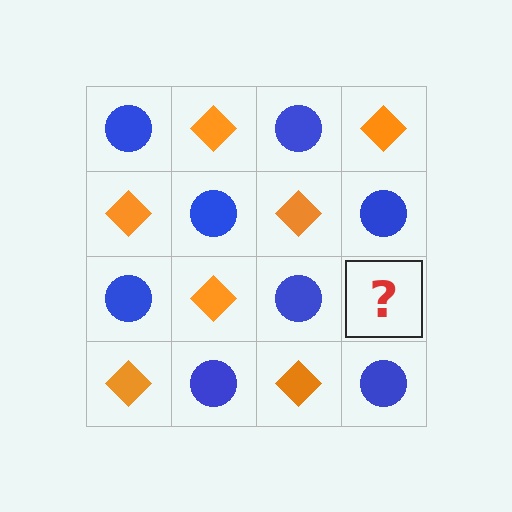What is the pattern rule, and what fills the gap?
The rule is that it alternates blue circle and orange diamond in a checkerboard pattern. The gap should be filled with an orange diamond.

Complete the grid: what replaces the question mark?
The question mark should be replaced with an orange diamond.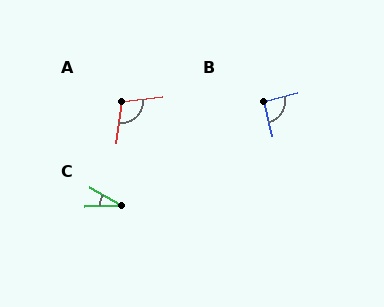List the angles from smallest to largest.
C (31°), B (90°), A (105°).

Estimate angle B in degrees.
Approximately 90 degrees.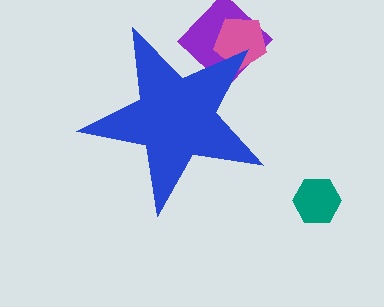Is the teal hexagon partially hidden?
No, the teal hexagon is fully visible.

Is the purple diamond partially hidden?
Yes, the purple diamond is partially hidden behind the blue star.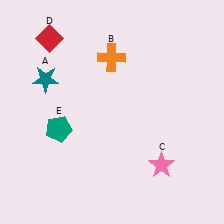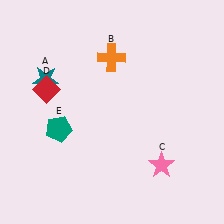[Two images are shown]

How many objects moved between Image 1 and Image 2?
1 object moved between the two images.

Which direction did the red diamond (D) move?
The red diamond (D) moved down.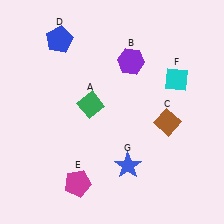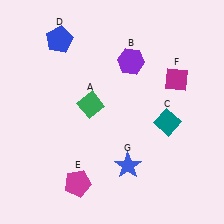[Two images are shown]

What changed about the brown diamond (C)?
In Image 1, C is brown. In Image 2, it changed to teal.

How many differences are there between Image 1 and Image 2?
There are 2 differences between the two images.